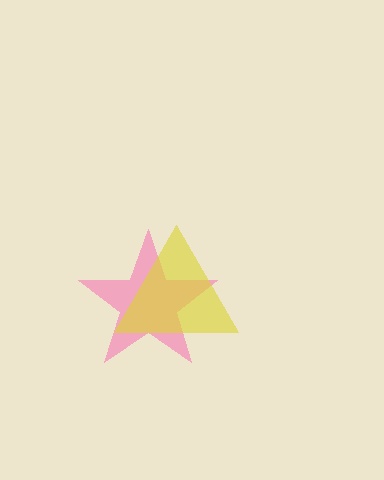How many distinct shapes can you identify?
There are 2 distinct shapes: a pink star, a yellow triangle.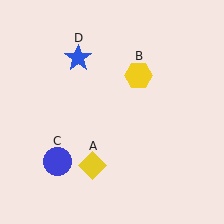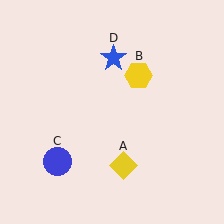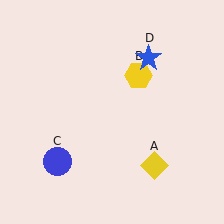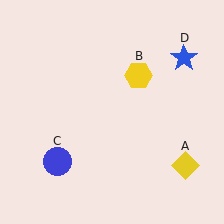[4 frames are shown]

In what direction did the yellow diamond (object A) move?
The yellow diamond (object A) moved right.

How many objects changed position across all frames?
2 objects changed position: yellow diamond (object A), blue star (object D).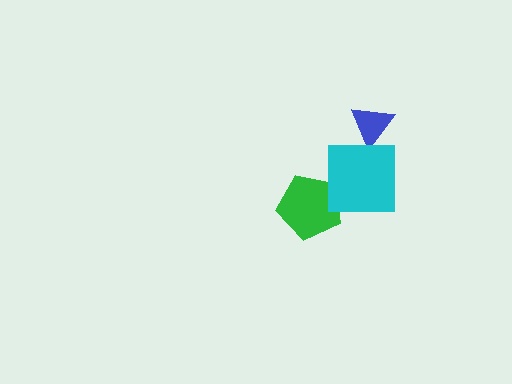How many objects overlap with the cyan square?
1 object overlaps with the cyan square.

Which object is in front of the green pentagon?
The cyan square is in front of the green pentagon.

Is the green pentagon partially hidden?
Yes, it is partially covered by another shape.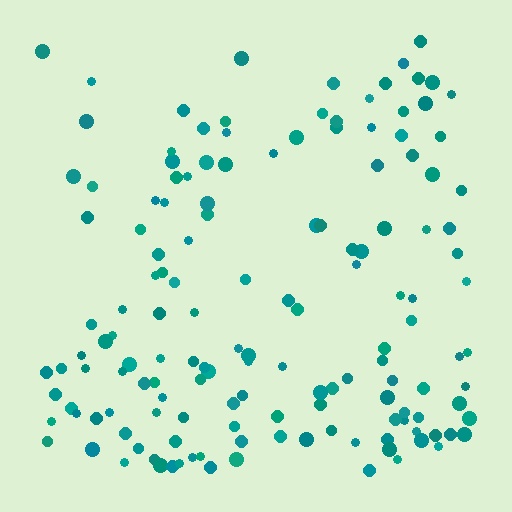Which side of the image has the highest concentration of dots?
The bottom.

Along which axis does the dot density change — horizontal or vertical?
Vertical.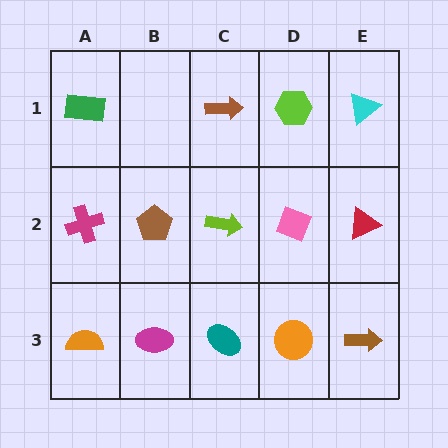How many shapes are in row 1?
4 shapes.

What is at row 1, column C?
A brown arrow.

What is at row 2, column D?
A pink diamond.